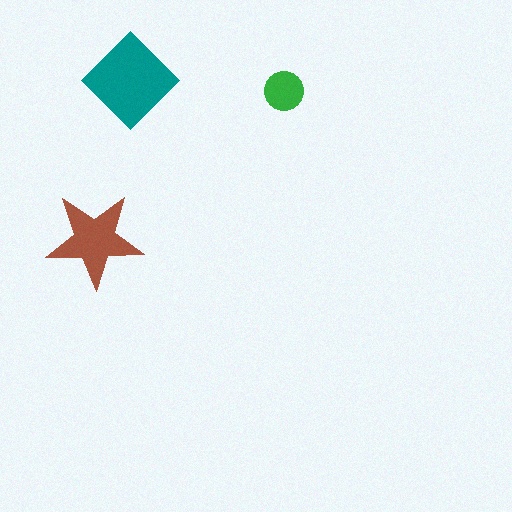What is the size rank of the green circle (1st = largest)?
3rd.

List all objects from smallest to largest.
The green circle, the brown star, the teal diamond.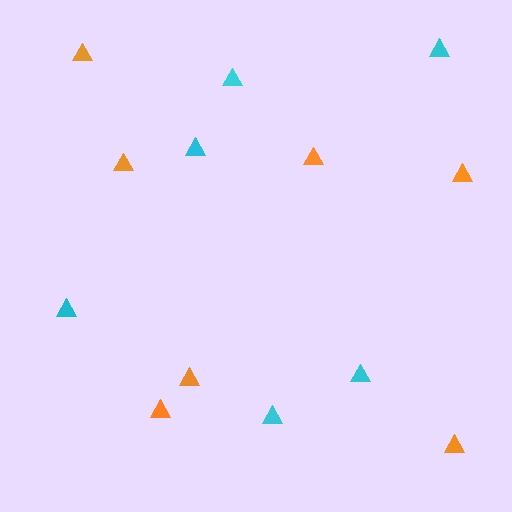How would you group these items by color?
There are 2 groups: one group of orange triangles (7) and one group of cyan triangles (6).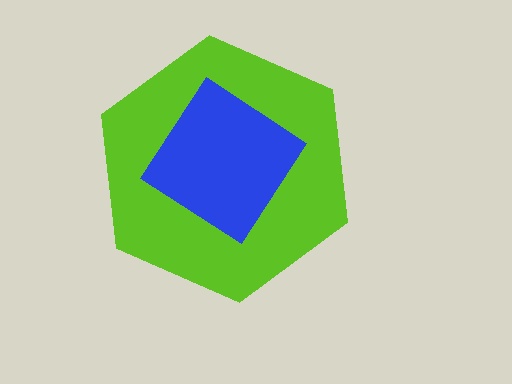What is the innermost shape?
The blue diamond.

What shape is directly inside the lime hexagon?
The blue diamond.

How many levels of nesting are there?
2.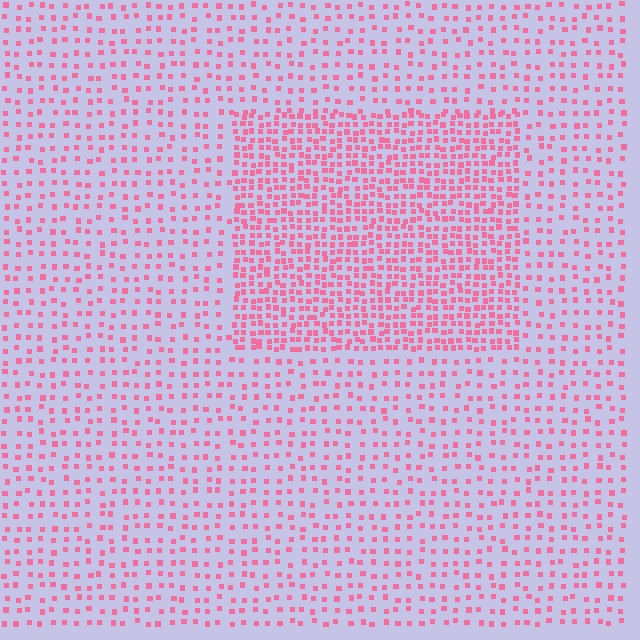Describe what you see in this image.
The image contains small pink elements arranged at two different densities. A rectangle-shaped region is visible where the elements are more densely packed than the surrounding area.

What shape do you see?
I see a rectangle.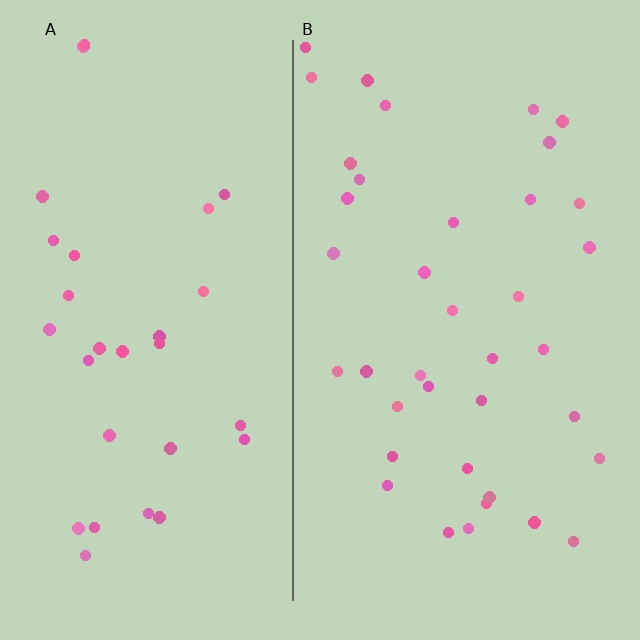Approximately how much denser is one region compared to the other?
Approximately 1.3× — region B over region A.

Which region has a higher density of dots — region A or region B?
B (the right).